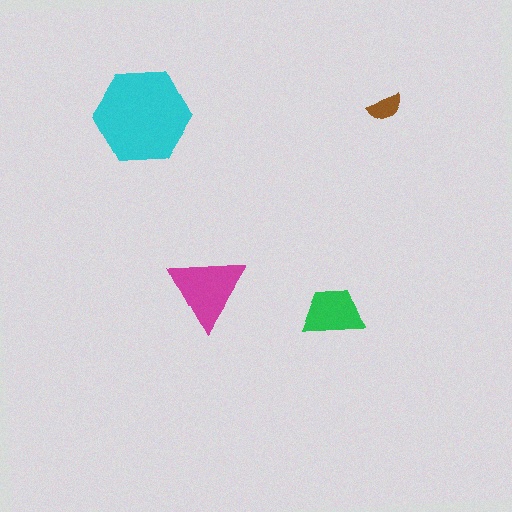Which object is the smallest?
The brown semicircle.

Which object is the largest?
The cyan hexagon.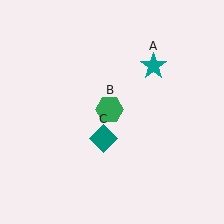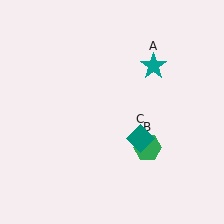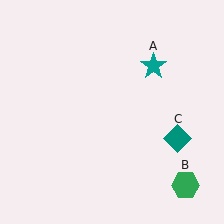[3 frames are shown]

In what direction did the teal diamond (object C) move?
The teal diamond (object C) moved right.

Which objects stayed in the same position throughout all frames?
Teal star (object A) remained stationary.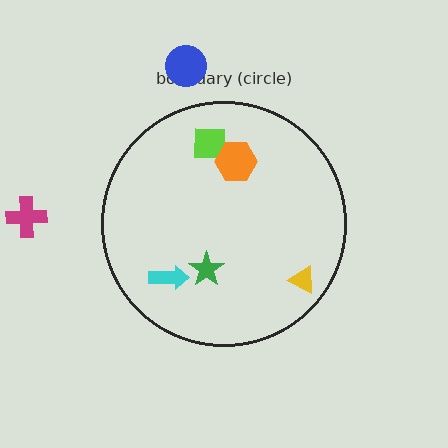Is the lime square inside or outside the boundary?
Inside.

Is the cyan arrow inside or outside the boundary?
Inside.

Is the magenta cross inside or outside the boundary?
Outside.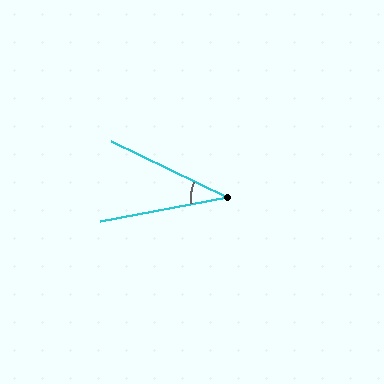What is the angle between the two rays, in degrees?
Approximately 36 degrees.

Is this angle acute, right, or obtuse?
It is acute.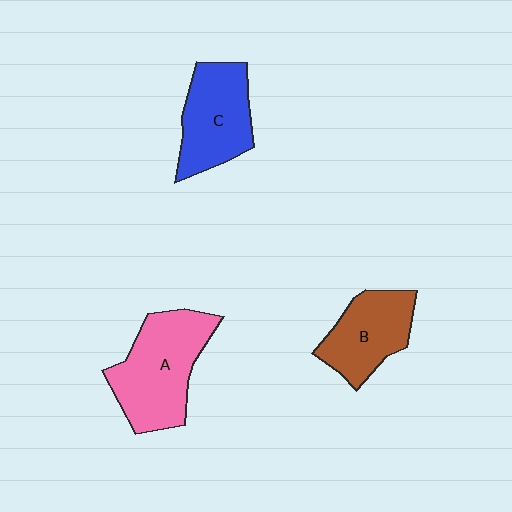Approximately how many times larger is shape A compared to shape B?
Approximately 1.4 times.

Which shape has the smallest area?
Shape B (brown).